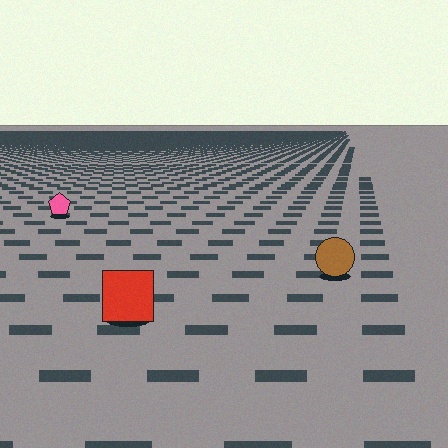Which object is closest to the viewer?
The red square is closest. The texture marks near it are larger and more spread out.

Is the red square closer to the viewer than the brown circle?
Yes. The red square is closer — you can tell from the texture gradient: the ground texture is coarser near it.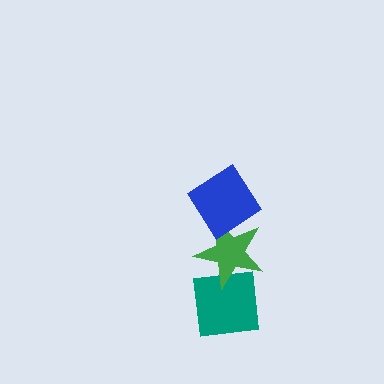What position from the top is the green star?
The green star is 2nd from the top.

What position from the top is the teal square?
The teal square is 3rd from the top.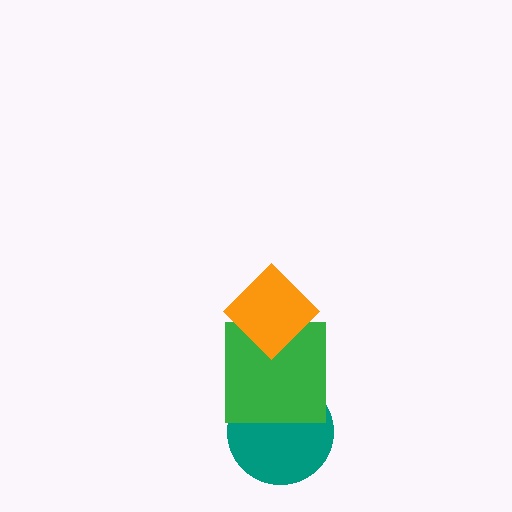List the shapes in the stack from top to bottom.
From top to bottom: the orange diamond, the green square, the teal circle.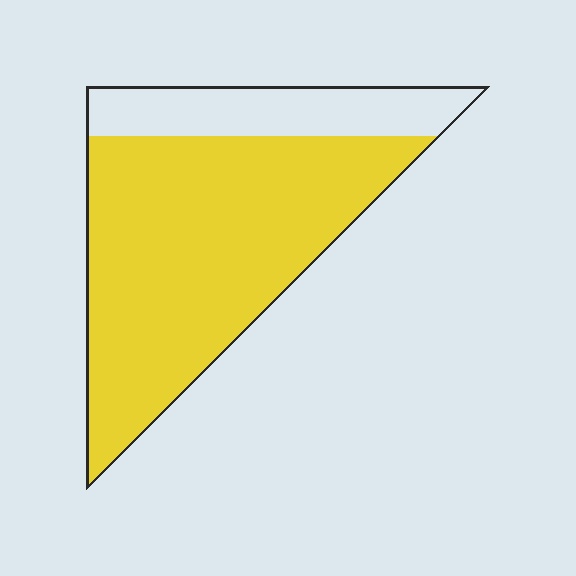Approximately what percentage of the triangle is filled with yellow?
Approximately 75%.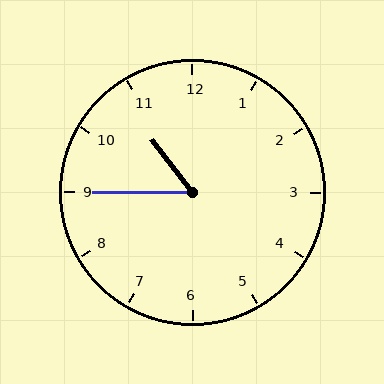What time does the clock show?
10:45.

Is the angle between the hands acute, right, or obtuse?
It is acute.